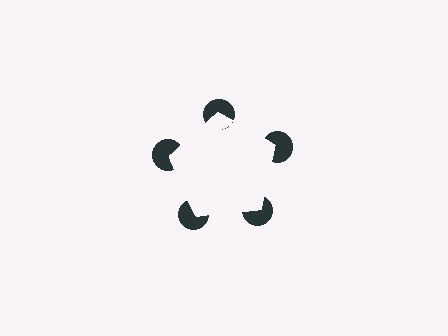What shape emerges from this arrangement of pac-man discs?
An illusory pentagon — its edges are inferred from the aligned wedge cuts in the pac-man discs, not physically drawn.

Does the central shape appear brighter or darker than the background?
It typically appears slightly brighter than the background, even though no actual brightness change is drawn.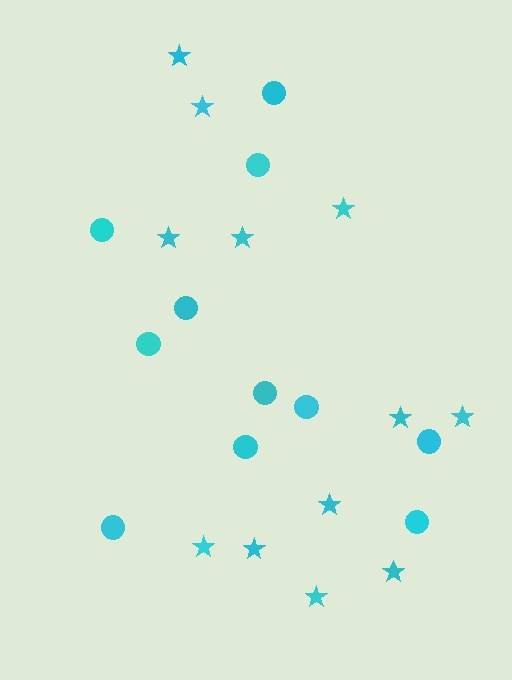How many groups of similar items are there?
There are 2 groups: one group of circles (11) and one group of stars (12).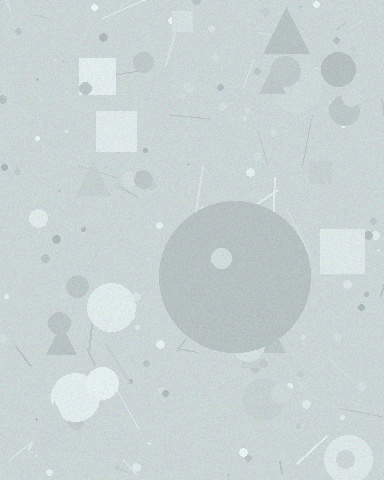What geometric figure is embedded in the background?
A circle is embedded in the background.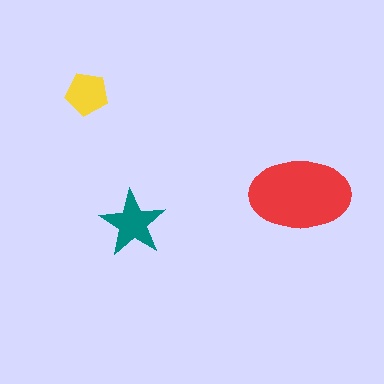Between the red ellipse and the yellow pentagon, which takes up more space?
The red ellipse.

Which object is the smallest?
The yellow pentagon.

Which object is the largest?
The red ellipse.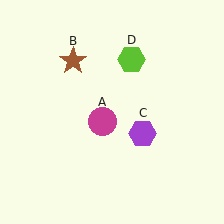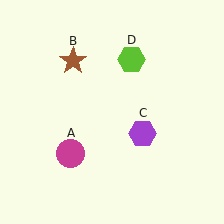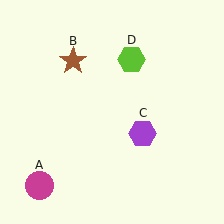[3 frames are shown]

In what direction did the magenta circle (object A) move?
The magenta circle (object A) moved down and to the left.